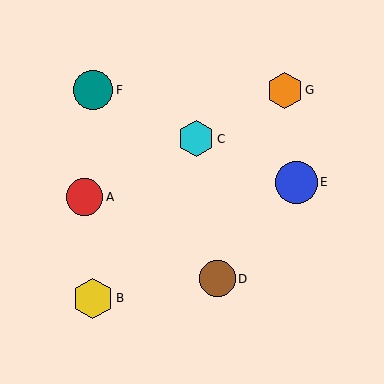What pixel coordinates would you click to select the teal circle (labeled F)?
Click at (93, 90) to select the teal circle F.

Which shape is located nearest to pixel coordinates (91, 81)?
The teal circle (labeled F) at (93, 90) is nearest to that location.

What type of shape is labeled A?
Shape A is a red circle.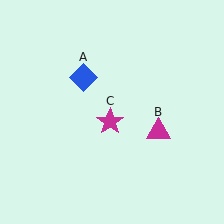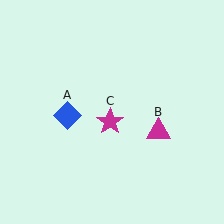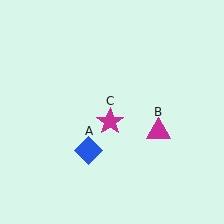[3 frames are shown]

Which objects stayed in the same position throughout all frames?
Magenta triangle (object B) and magenta star (object C) remained stationary.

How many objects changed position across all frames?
1 object changed position: blue diamond (object A).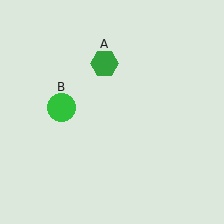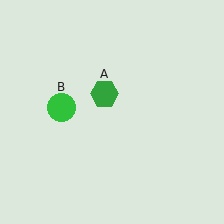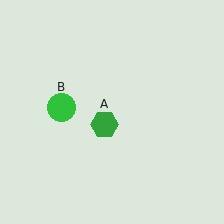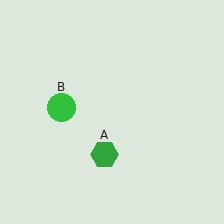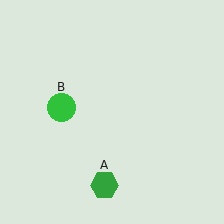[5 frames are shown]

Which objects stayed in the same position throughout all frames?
Green circle (object B) remained stationary.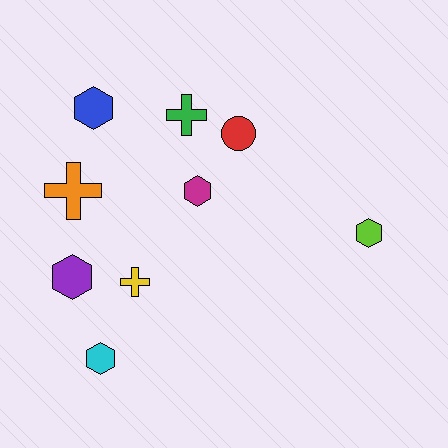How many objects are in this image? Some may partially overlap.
There are 9 objects.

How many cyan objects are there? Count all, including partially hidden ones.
There is 1 cyan object.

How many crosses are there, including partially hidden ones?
There are 3 crosses.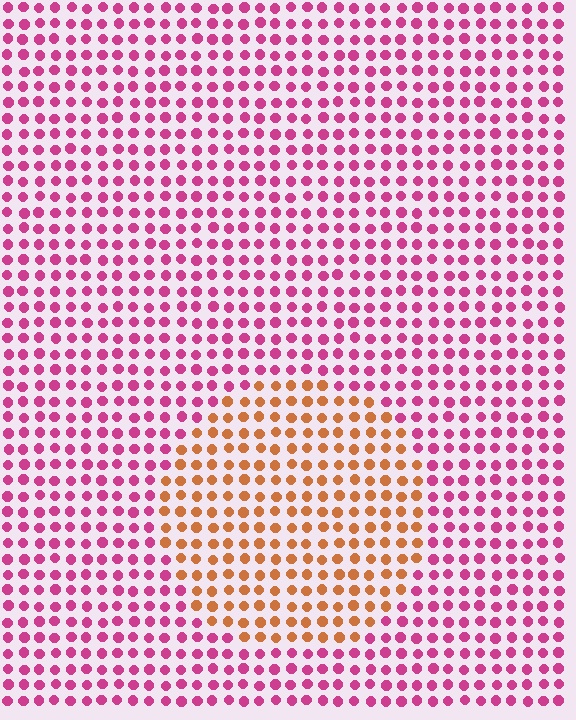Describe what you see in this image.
The image is filled with small magenta elements in a uniform arrangement. A circle-shaped region is visible where the elements are tinted to a slightly different hue, forming a subtle color boundary.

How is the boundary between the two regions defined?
The boundary is defined purely by a slight shift in hue (about 57 degrees). Spacing, size, and orientation are identical on both sides.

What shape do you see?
I see a circle.